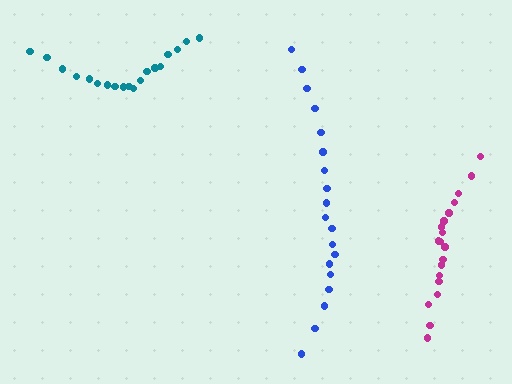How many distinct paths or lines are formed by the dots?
There are 3 distinct paths.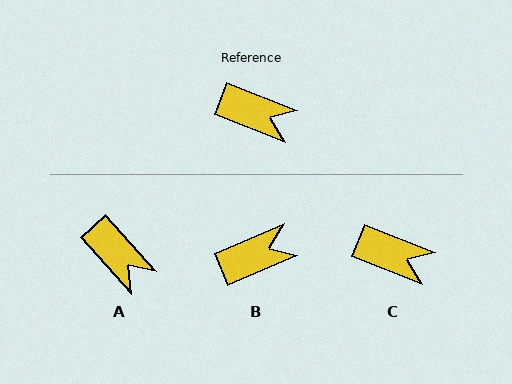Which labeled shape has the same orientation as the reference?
C.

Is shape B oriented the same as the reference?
No, it is off by about 45 degrees.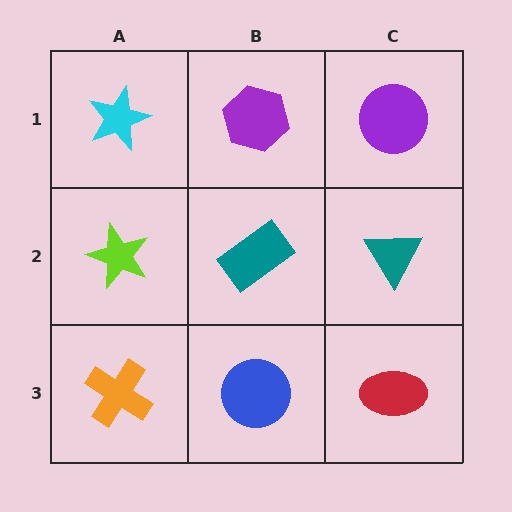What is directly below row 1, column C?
A teal triangle.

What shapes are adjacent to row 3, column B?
A teal rectangle (row 2, column B), an orange cross (row 3, column A), a red ellipse (row 3, column C).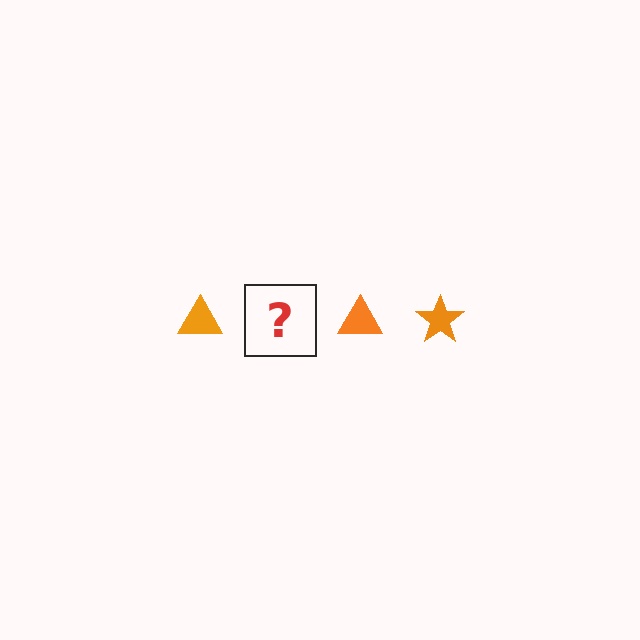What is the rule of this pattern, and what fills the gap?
The rule is that the pattern cycles through triangle, star shapes in orange. The gap should be filled with an orange star.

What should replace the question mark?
The question mark should be replaced with an orange star.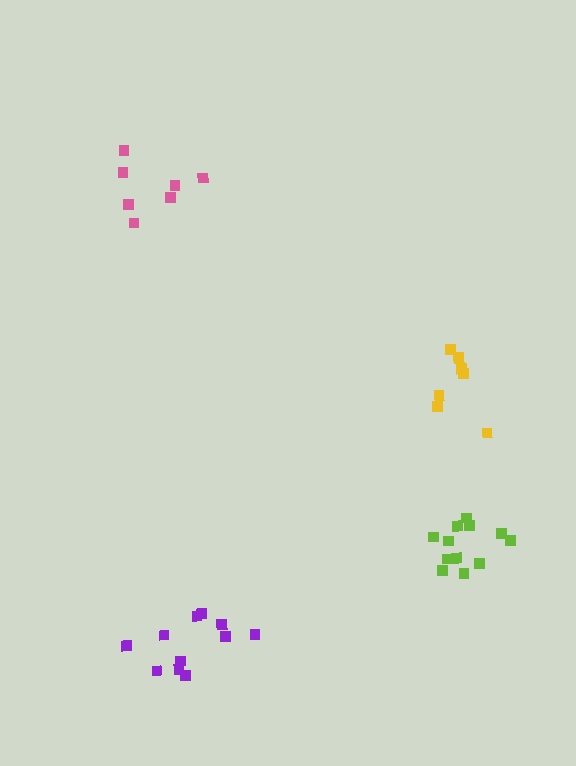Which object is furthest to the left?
The pink cluster is leftmost.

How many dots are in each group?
Group 1: 11 dots, Group 2: 12 dots, Group 3: 7 dots, Group 4: 7 dots (37 total).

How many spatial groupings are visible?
There are 4 spatial groupings.